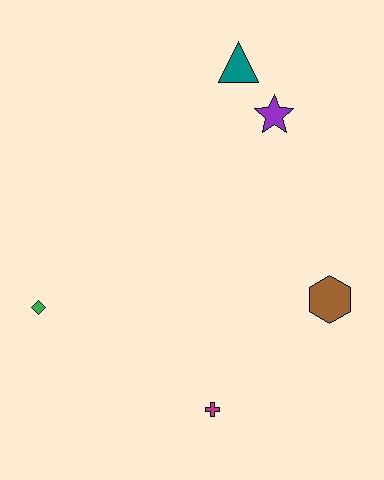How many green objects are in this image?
There is 1 green object.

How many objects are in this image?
There are 5 objects.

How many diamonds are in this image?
There is 1 diamond.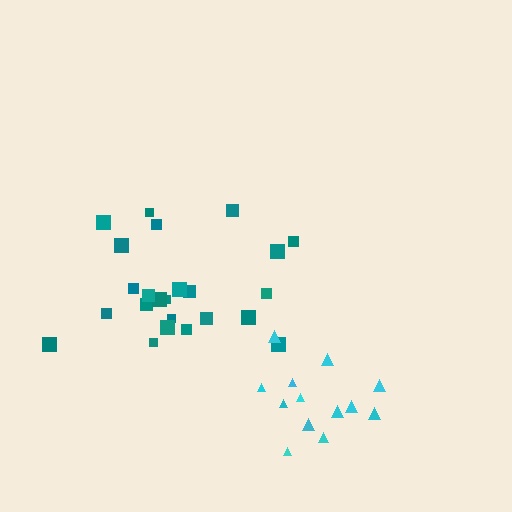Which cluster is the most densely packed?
Teal.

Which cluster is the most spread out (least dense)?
Cyan.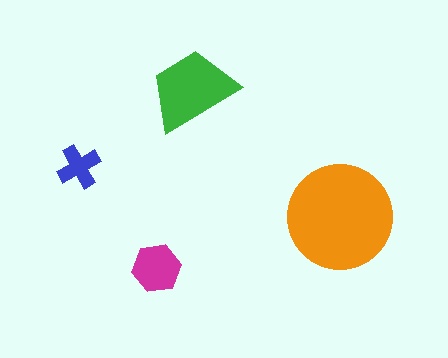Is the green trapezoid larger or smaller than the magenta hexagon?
Larger.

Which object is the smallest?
The blue cross.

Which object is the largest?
The orange circle.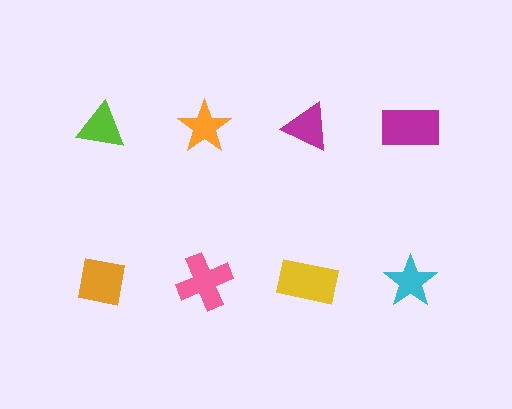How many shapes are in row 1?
4 shapes.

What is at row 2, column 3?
A yellow rectangle.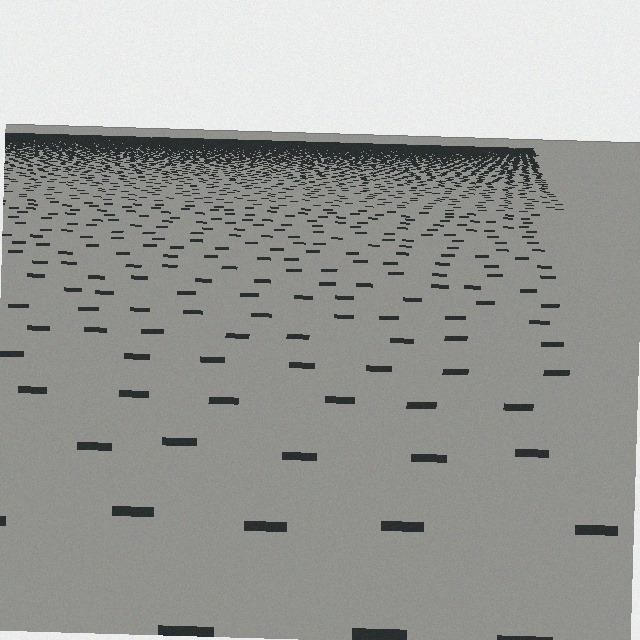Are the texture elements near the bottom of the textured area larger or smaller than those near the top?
Larger. Near the bottom, elements are closer to the viewer and appear at a bigger on-screen size.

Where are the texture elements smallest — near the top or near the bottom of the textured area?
Near the top.